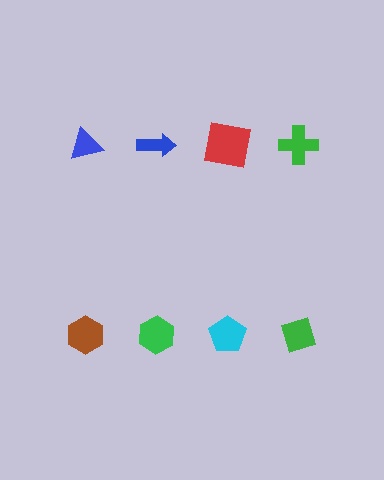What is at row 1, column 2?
A blue arrow.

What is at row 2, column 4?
A green diamond.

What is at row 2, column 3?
A cyan pentagon.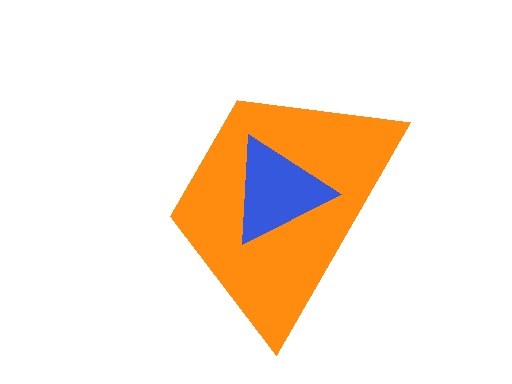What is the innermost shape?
The blue triangle.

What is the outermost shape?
The orange trapezoid.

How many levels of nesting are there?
2.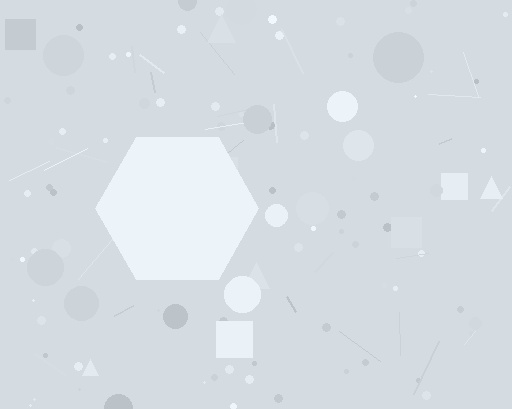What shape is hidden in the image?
A hexagon is hidden in the image.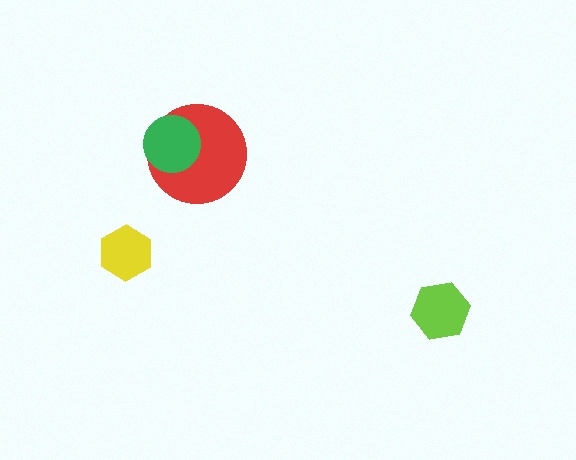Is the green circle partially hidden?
No, no other shape covers it.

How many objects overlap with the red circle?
1 object overlaps with the red circle.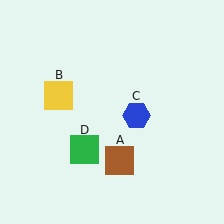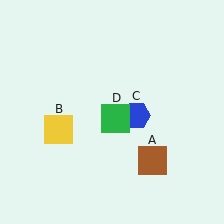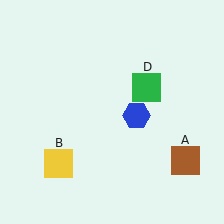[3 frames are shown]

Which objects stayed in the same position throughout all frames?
Blue hexagon (object C) remained stationary.